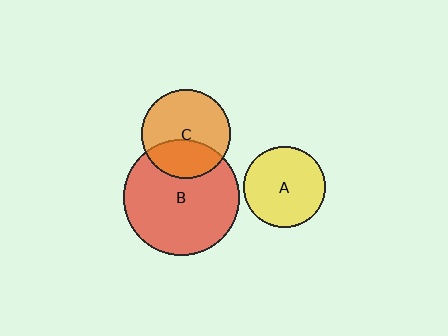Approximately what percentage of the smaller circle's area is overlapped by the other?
Approximately 35%.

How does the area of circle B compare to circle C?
Approximately 1.7 times.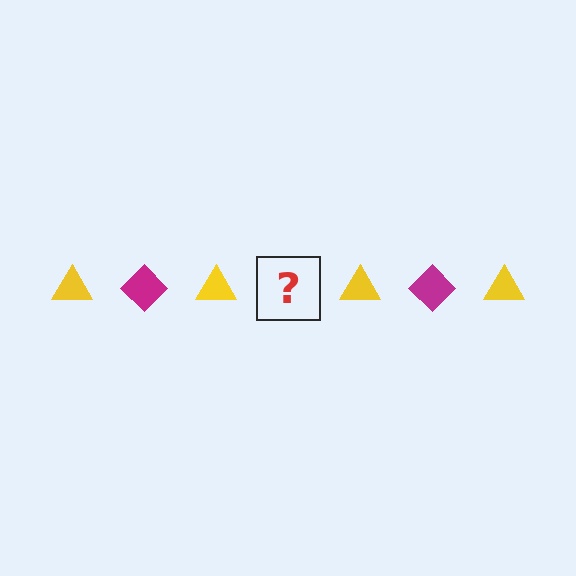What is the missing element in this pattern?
The missing element is a magenta diamond.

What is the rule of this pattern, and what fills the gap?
The rule is that the pattern alternates between yellow triangle and magenta diamond. The gap should be filled with a magenta diamond.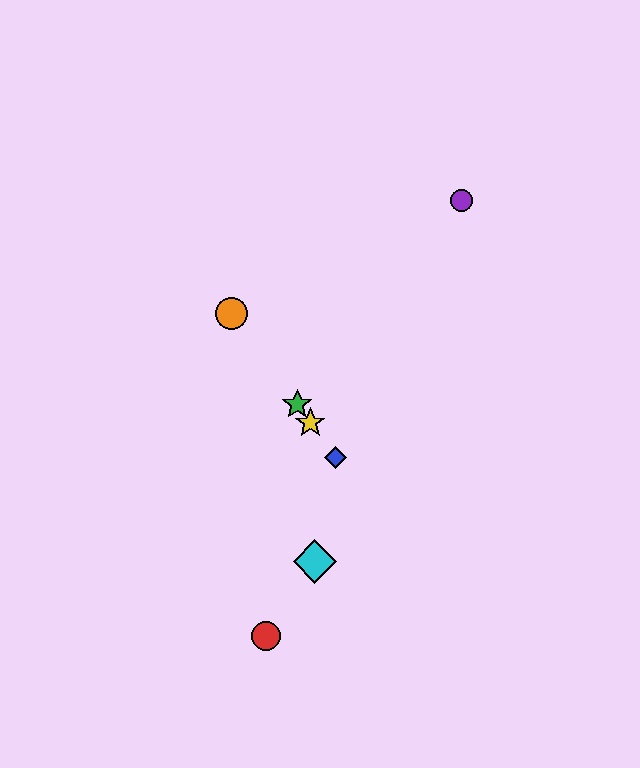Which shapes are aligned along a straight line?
The blue diamond, the green star, the yellow star, the orange circle are aligned along a straight line.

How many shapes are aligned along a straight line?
4 shapes (the blue diamond, the green star, the yellow star, the orange circle) are aligned along a straight line.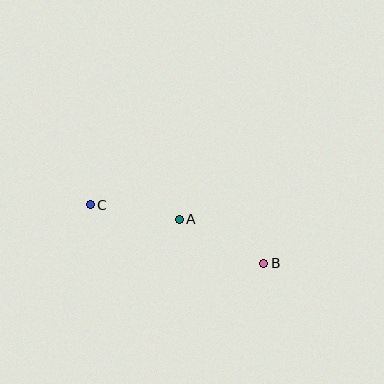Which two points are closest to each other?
Points A and C are closest to each other.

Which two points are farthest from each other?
Points B and C are farthest from each other.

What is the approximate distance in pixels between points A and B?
The distance between A and B is approximately 95 pixels.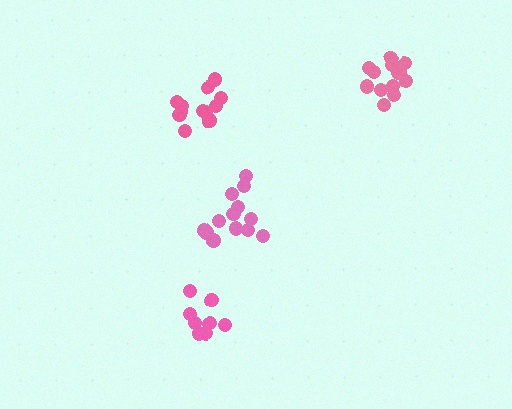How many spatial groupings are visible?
There are 4 spatial groupings.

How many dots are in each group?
Group 1: 13 dots, Group 2: 12 dots, Group 3: 8 dots, Group 4: 14 dots (47 total).